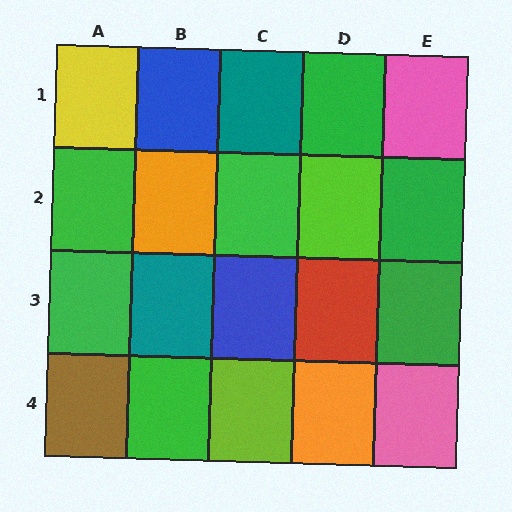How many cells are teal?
2 cells are teal.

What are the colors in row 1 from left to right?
Yellow, blue, teal, green, pink.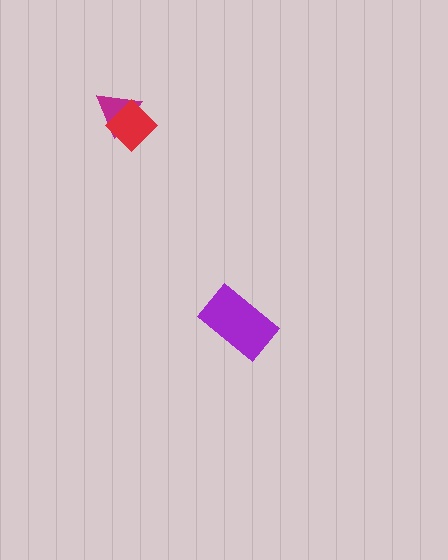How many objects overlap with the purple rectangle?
0 objects overlap with the purple rectangle.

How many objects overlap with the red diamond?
1 object overlaps with the red diamond.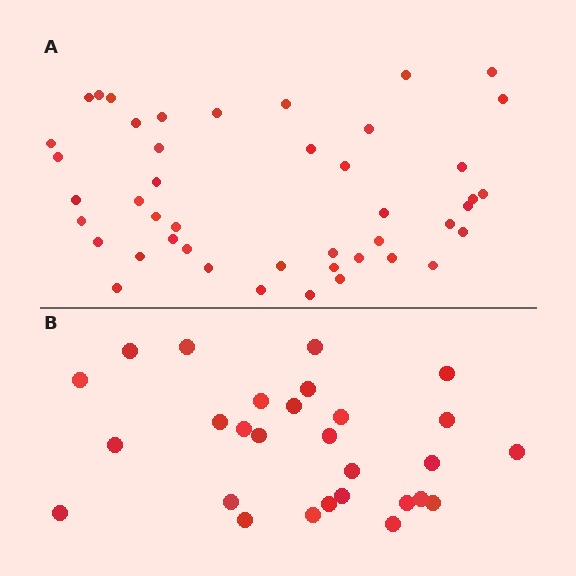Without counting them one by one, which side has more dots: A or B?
Region A (the top region) has more dots.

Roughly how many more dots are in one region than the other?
Region A has approximately 15 more dots than region B.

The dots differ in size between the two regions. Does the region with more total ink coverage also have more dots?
No. Region B has more total ink coverage because its dots are larger, but region A actually contains more individual dots. Total area can be misleading — the number of items is what matters here.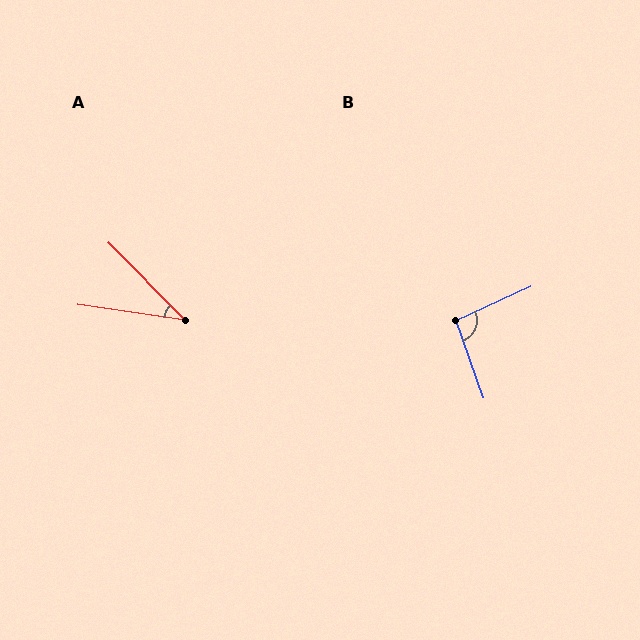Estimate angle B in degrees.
Approximately 95 degrees.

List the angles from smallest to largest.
A (37°), B (95°).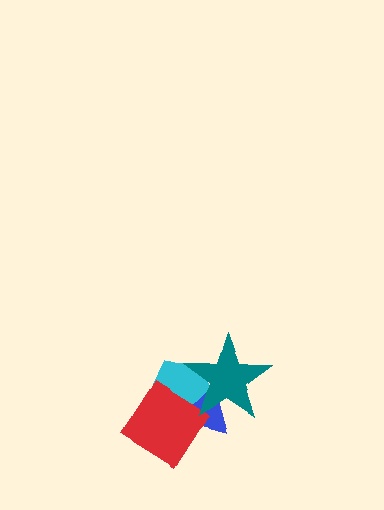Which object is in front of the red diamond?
The teal star is in front of the red diamond.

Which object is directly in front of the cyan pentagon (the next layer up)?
The blue triangle is directly in front of the cyan pentagon.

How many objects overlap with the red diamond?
3 objects overlap with the red diamond.